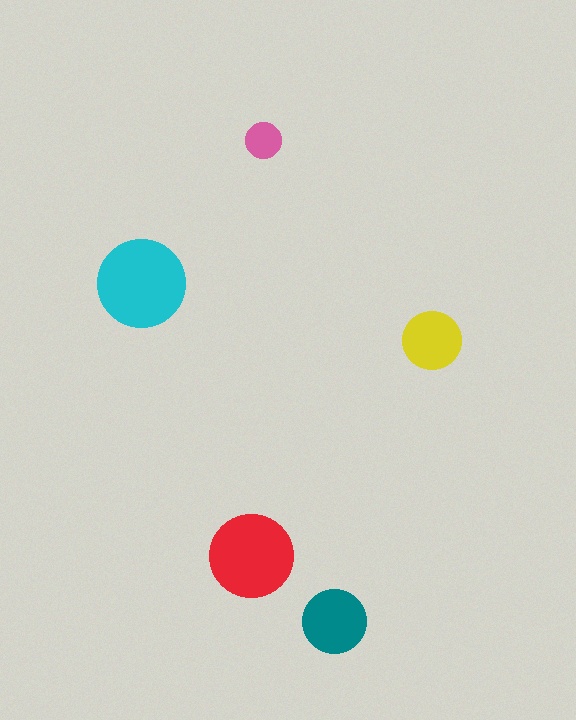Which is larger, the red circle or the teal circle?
The red one.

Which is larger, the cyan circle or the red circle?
The cyan one.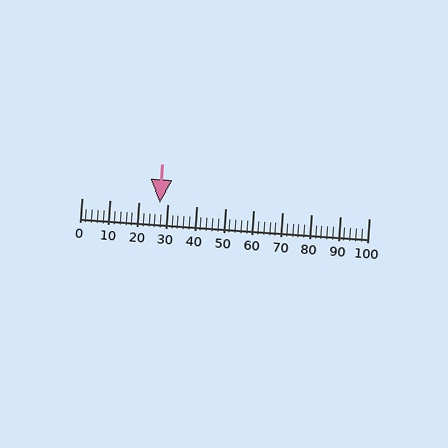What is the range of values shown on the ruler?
The ruler shows values from 0 to 100.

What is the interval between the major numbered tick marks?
The major tick marks are spaced 10 units apart.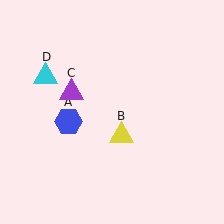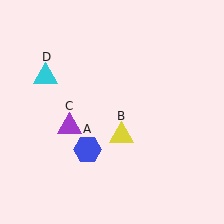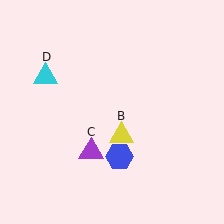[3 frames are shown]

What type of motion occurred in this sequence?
The blue hexagon (object A), purple triangle (object C) rotated counterclockwise around the center of the scene.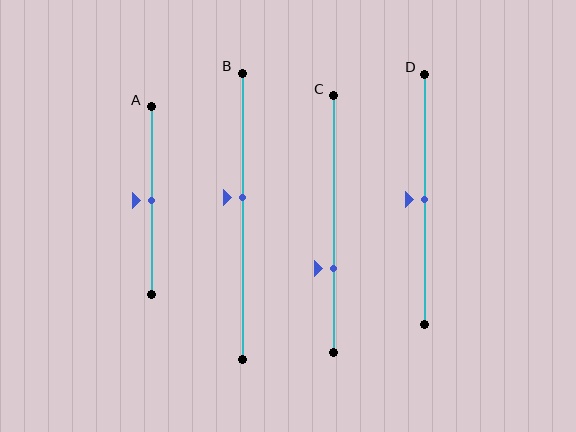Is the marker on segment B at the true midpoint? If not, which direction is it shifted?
No, the marker on segment B is shifted upward by about 6% of the segment length.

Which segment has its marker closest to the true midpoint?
Segment A has its marker closest to the true midpoint.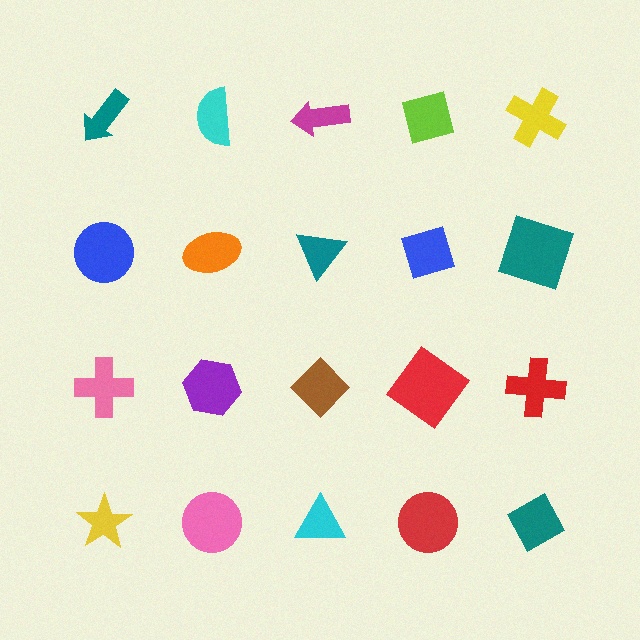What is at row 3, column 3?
A brown diamond.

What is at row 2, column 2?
An orange ellipse.